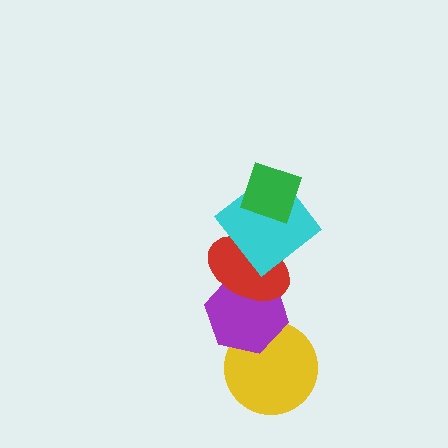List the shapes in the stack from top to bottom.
From top to bottom: the green diamond, the cyan diamond, the red ellipse, the purple hexagon, the yellow circle.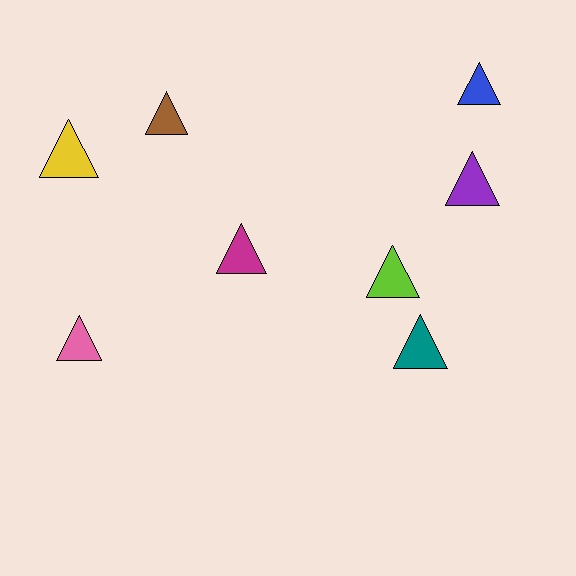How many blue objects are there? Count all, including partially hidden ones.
There is 1 blue object.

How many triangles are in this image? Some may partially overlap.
There are 8 triangles.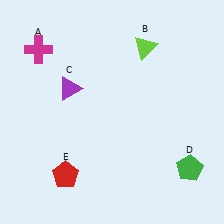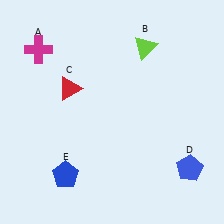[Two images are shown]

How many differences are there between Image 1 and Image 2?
There are 3 differences between the two images.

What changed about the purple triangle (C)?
In Image 1, C is purple. In Image 2, it changed to red.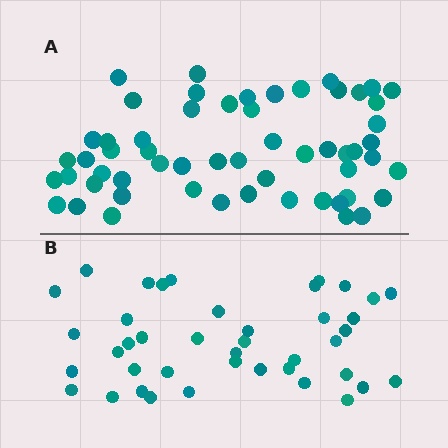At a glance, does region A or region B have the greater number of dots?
Region A (the top region) has more dots.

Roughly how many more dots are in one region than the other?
Region A has approximately 15 more dots than region B.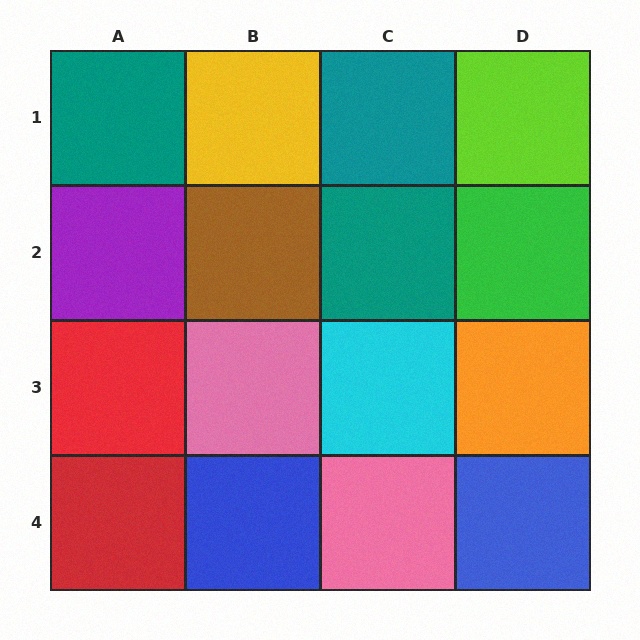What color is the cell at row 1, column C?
Teal.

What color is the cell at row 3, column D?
Orange.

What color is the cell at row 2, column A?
Purple.